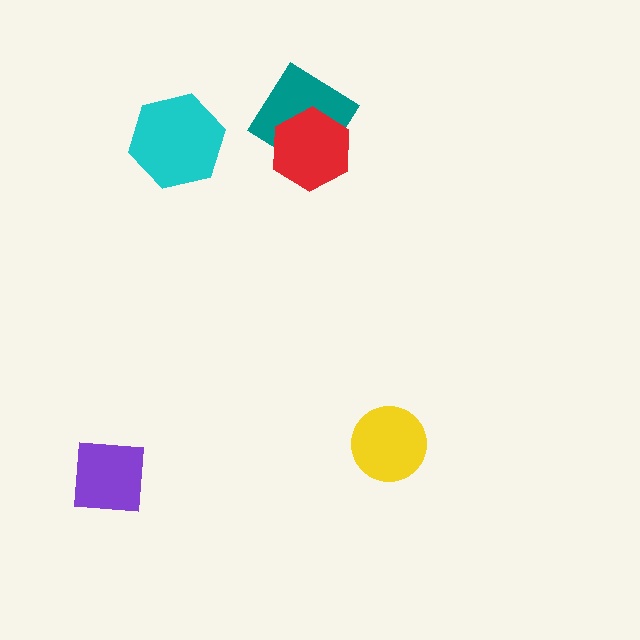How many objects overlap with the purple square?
0 objects overlap with the purple square.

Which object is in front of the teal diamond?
The red hexagon is in front of the teal diamond.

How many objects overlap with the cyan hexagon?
0 objects overlap with the cyan hexagon.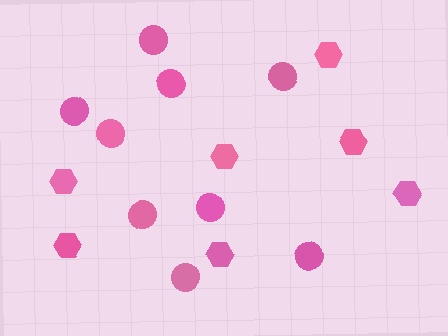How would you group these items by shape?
There are 2 groups: one group of hexagons (7) and one group of circles (9).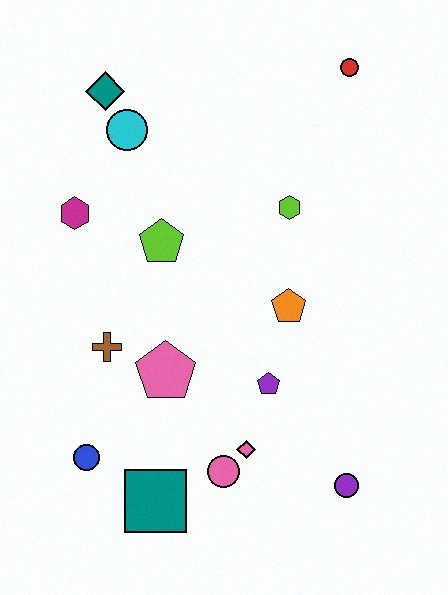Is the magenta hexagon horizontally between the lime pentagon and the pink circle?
No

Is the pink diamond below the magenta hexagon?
Yes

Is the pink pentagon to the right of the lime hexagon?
No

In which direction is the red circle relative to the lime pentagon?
The red circle is to the right of the lime pentagon.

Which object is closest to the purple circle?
The pink diamond is closest to the purple circle.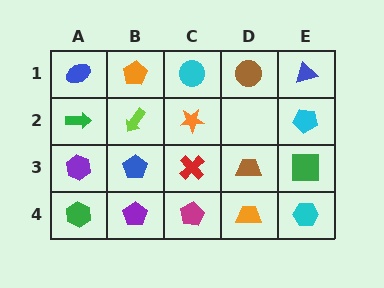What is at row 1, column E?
A blue triangle.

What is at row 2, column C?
An orange star.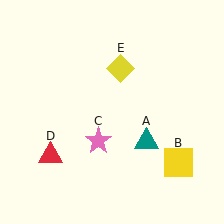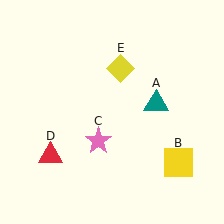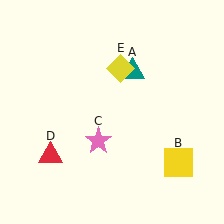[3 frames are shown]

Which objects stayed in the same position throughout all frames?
Yellow square (object B) and pink star (object C) and red triangle (object D) and yellow diamond (object E) remained stationary.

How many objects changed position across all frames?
1 object changed position: teal triangle (object A).